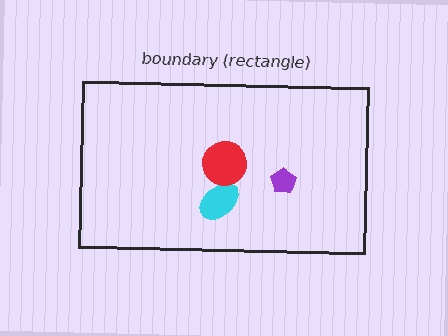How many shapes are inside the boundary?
4 inside, 0 outside.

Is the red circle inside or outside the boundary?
Inside.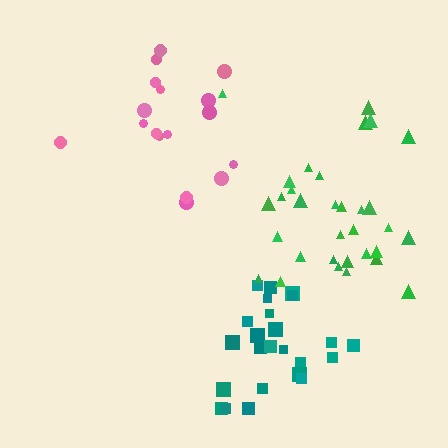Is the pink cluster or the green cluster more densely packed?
Green.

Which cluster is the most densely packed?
Teal.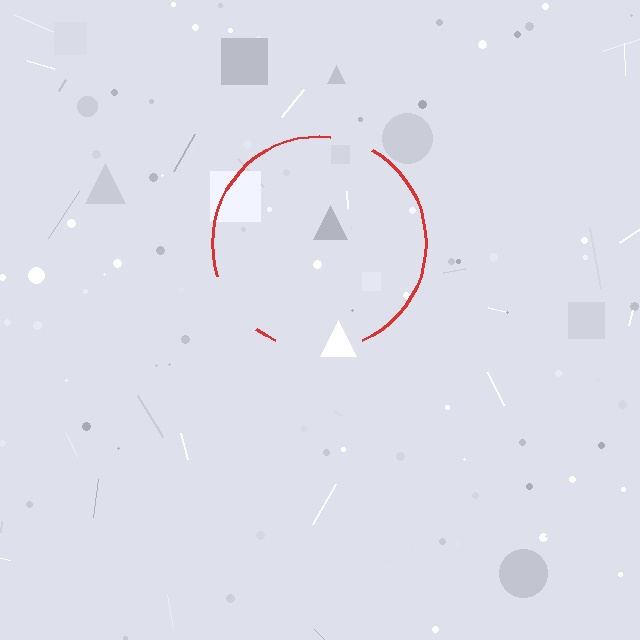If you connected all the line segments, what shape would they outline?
They would outline a circle.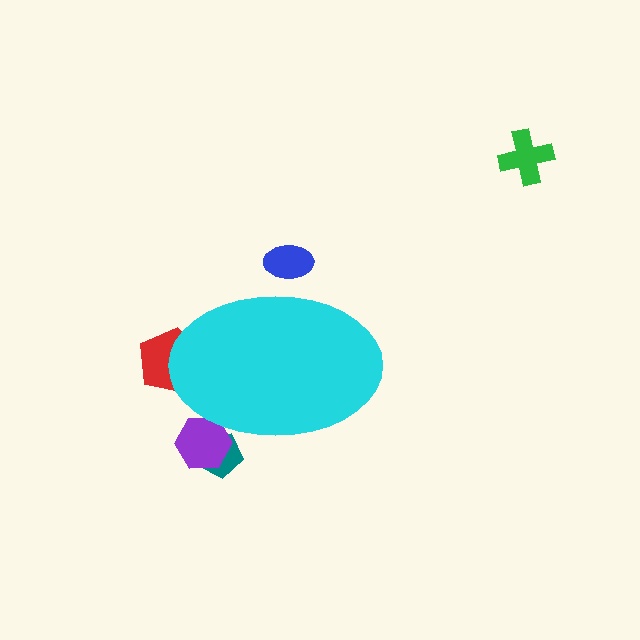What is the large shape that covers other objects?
A cyan ellipse.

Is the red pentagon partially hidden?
Yes, the red pentagon is partially hidden behind the cyan ellipse.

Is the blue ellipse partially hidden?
Yes, the blue ellipse is partially hidden behind the cyan ellipse.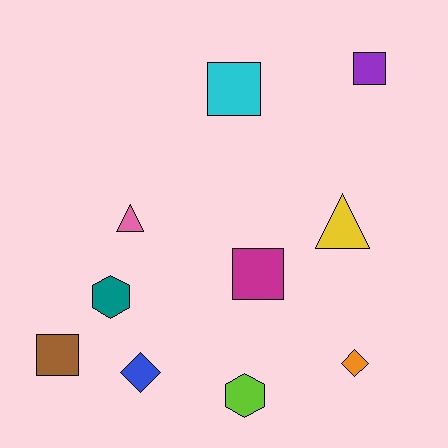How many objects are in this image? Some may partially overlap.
There are 10 objects.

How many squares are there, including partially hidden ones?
There are 4 squares.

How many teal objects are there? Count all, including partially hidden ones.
There is 1 teal object.